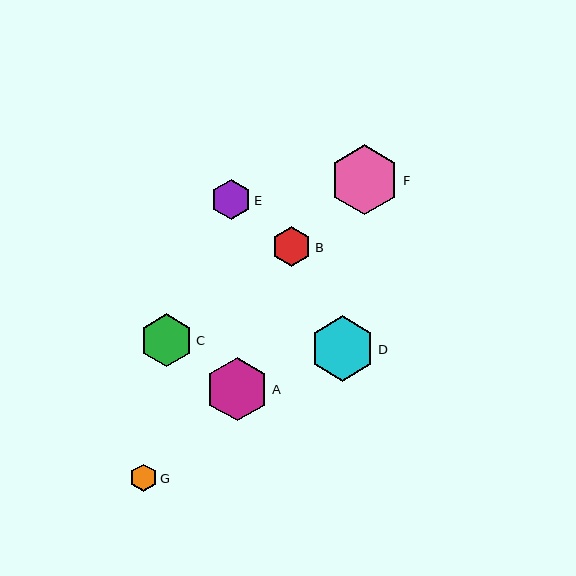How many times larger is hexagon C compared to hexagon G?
Hexagon C is approximately 2.0 times the size of hexagon G.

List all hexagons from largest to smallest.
From largest to smallest: F, D, A, C, E, B, G.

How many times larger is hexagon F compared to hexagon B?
Hexagon F is approximately 1.8 times the size of hexagon B.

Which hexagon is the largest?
Hexagon F is the largest with a size of approximately 70 pixels.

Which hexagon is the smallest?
Hexagon G is the smallest with a size of approximately 27 pixels.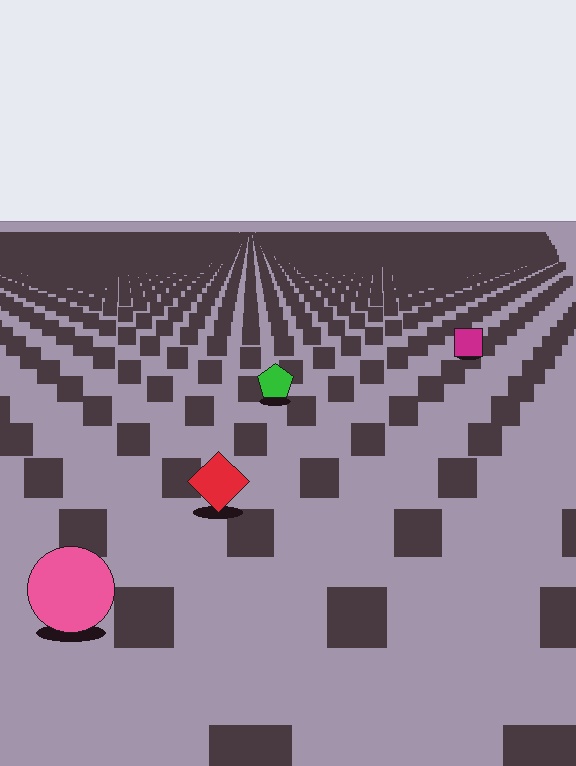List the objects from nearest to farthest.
From nearest to farthest: the pink circle, the red diamond, the green pentagon, the magenta square.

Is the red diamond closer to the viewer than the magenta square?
Yes. The red diamond is closer — you can tell from the texture gradient: the ground texture is coarser near it.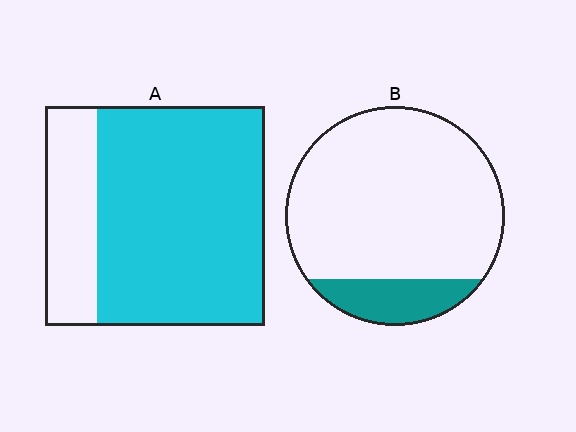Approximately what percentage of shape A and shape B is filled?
A is approximately 75% and B is approximately 15%.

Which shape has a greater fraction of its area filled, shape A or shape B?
Shape A.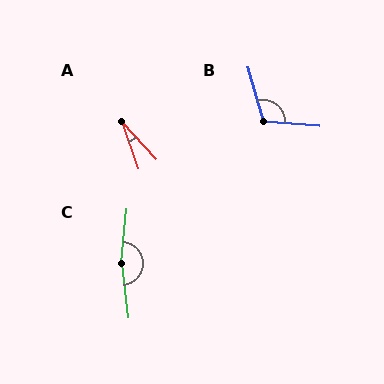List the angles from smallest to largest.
A (24°), B (110°), C (167°).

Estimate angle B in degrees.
Approximately 110 degrees.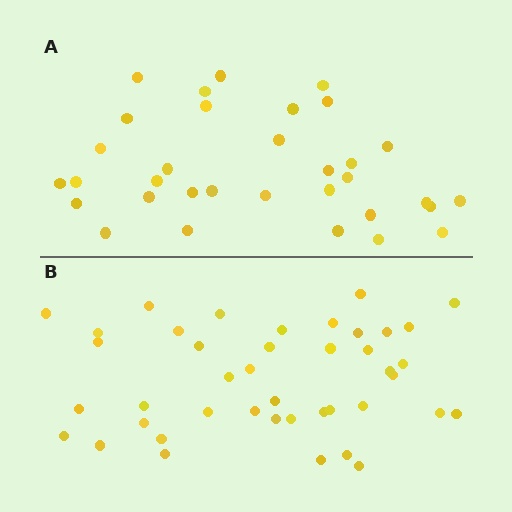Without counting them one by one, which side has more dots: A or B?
Region B (the bottom region) has more dots.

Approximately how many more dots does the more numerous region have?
Region B has roughly 8 or so more dots than region A.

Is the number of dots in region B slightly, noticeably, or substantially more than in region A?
Region B has noticeably more, but not dramatically so. The ratio is roughly 1.3 to 1.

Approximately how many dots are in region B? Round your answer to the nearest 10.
About 40 dots. (The exact count is 42, which rounds to 40.)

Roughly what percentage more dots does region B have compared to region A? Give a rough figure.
About 25% more.